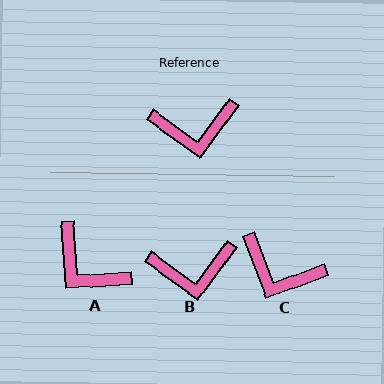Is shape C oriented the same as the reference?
No, it is off by about 33 degrees.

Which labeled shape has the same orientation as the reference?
B.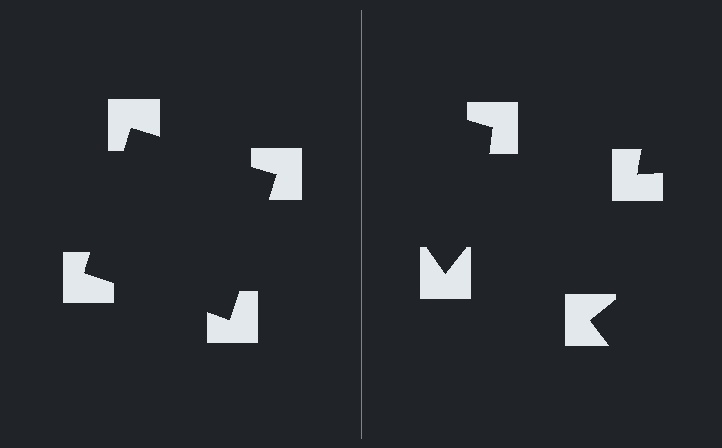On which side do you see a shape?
An illusory square appears on the left side. On the right side the wedge cuts are rotated, so no coherent shape forms.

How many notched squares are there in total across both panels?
8 — 4 on each side.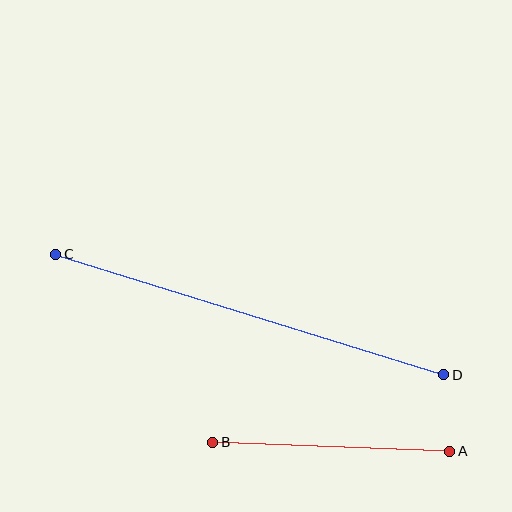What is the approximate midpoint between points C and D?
The midpoint is at approximately (250, 315) pixels.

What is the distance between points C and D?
The distance is approximately 407 pixels.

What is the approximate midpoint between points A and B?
The midpoint is at approximately (331, 447) pixels.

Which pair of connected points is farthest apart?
Points C and D are farthest apart.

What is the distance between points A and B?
The distance is approximately 237 pixels.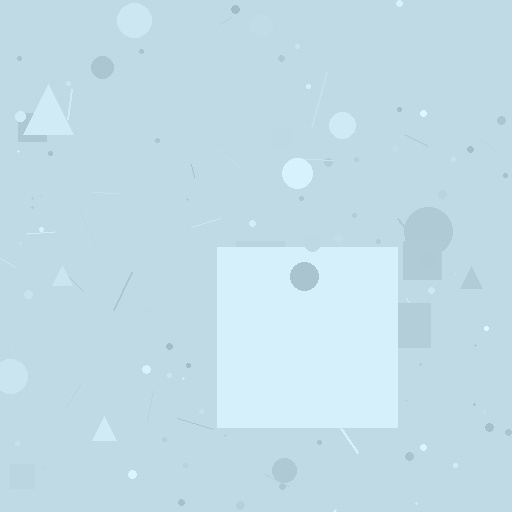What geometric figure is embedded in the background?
A square is embedded in the background.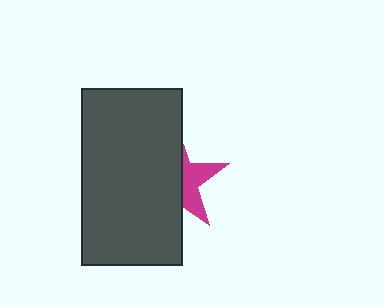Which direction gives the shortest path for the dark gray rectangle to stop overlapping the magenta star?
Moving left gives the shortest separation.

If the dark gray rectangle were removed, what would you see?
You would see the complete magenta star.